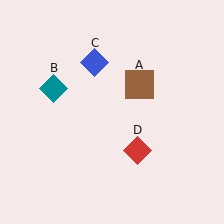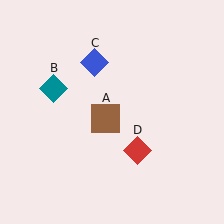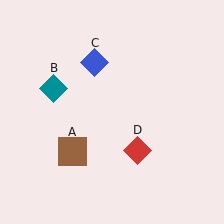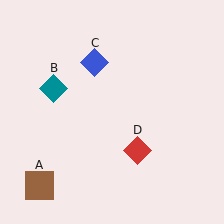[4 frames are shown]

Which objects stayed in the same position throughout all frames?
Teal diamond (object B) and blue diamond (object C) and red diamond (object D) remained stationary.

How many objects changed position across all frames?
1 object changed position: brown square (object A).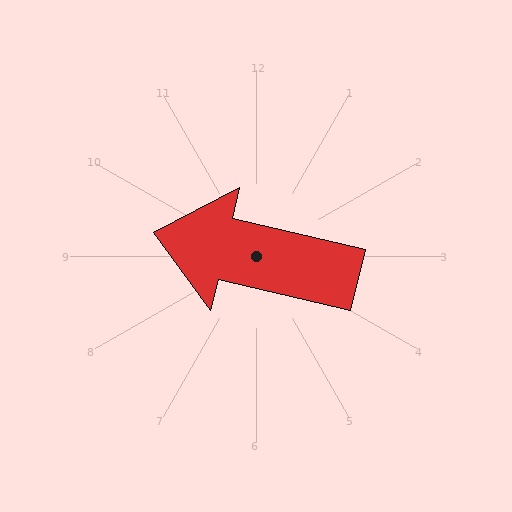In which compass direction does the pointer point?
West.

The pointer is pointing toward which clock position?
Roughly 9 o'clock.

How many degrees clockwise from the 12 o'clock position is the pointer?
Approximately 283 degrees.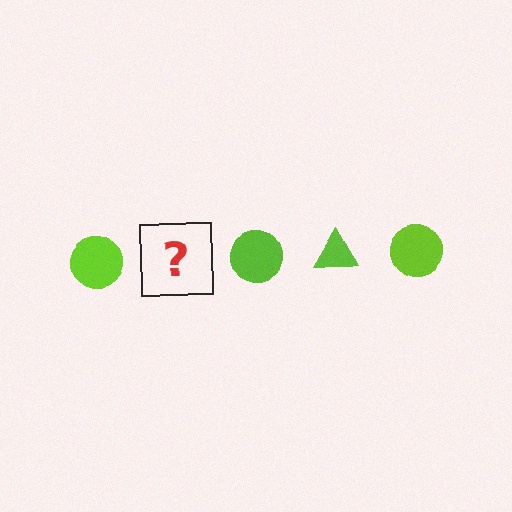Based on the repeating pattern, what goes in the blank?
The blank should be a lime triangle.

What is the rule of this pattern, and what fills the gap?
The rule is that the pattern cycles through circle, triangle shapes in lime. The gap should be filled with a lime triangle.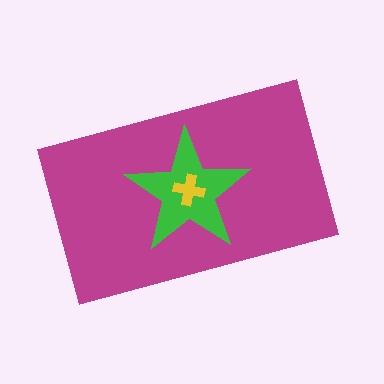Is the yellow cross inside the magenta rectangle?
Yes.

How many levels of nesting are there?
3.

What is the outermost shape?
The magenta rectangle.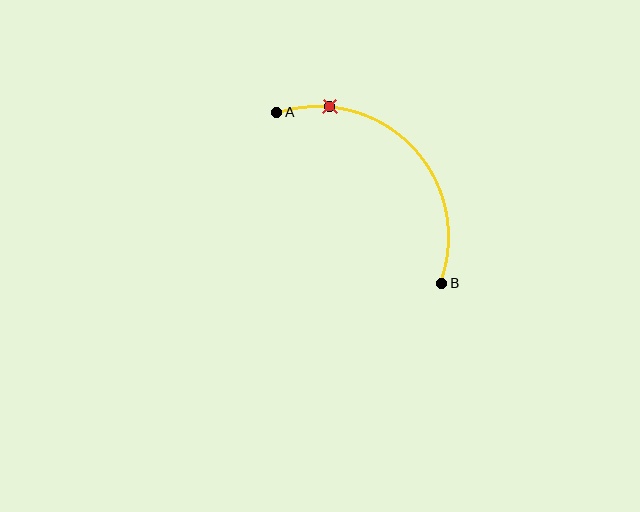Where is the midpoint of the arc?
The arc midpoint is the point on the curve farthest from the straight line joining A and B. It sits above and to the right of that line.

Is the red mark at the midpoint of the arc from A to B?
No. The red mark lies on the arc but is closer to endpoint A. The arc midpoint would be at the point on the curve equidistant along the arc from both A and B.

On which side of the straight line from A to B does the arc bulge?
The arc bulges above and to the right of the straight line connecting A and B.